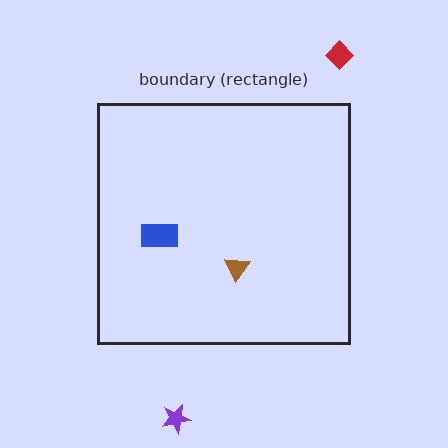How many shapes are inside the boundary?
2 inside, 2 outside.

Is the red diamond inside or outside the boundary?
Outside.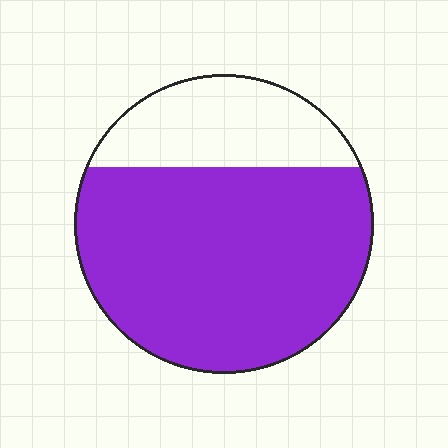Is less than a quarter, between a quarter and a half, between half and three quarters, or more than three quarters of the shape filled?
Between half and three quarters.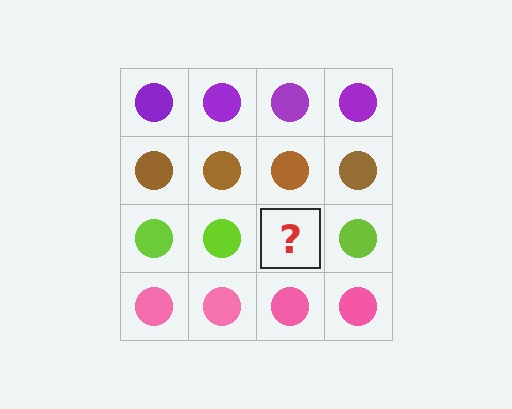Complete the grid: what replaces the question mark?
The question mark should be replaced with a lime circle.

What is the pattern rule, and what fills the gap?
The rule is that each row has a consistent color. The gap should be filled with a lime circle.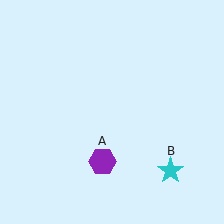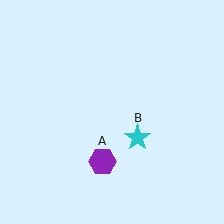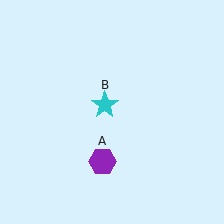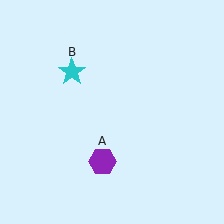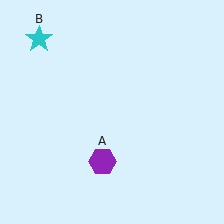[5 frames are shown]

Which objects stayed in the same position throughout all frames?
Purple hexagon (object A) remained stationary.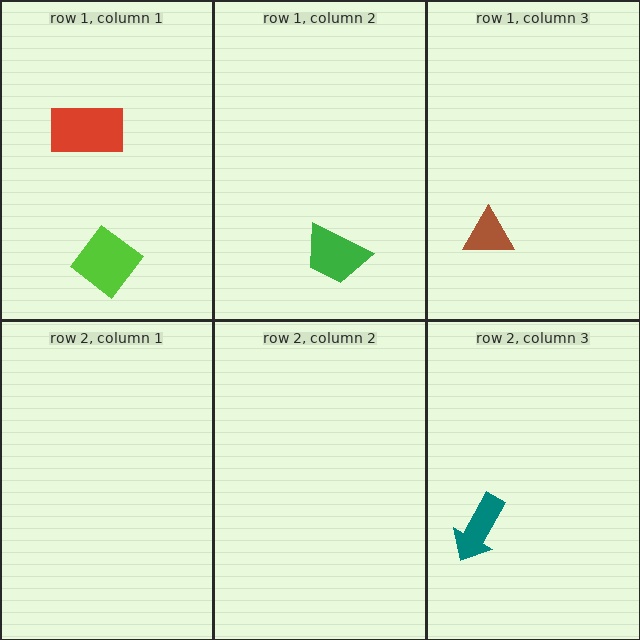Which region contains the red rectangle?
The row 1, column 1 region.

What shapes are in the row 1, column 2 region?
The green trapezoid.